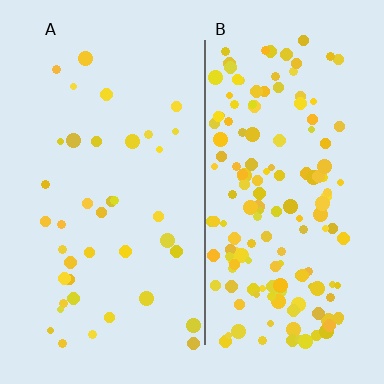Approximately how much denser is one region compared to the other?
Approximately 3.9× — region B over region A.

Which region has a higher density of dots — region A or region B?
B (the right).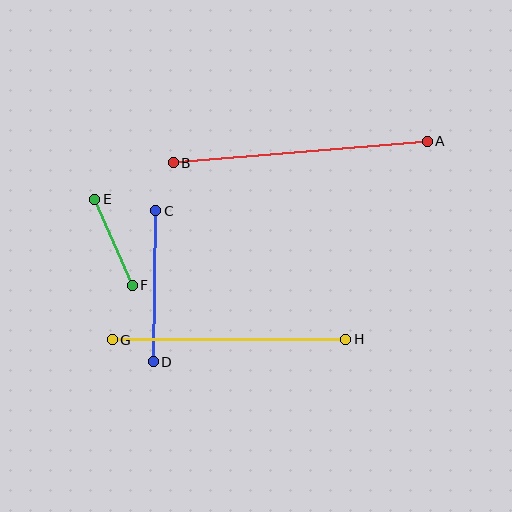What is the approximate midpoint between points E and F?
The midpoint is at approximately (113, 242) pixels.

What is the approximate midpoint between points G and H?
The midpoint is at approximately (229, 340) pixels.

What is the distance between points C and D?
The distance is approximately 151 pixels.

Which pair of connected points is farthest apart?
Points A and B are farthest apart.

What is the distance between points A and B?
The distance is approximately 255 pixels.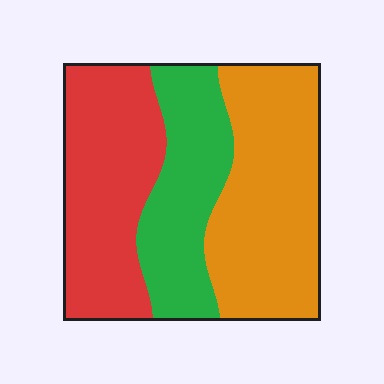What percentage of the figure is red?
Red takes up between a quarter and a half of the figure.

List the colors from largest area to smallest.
From largest to smallest: orange, red, green.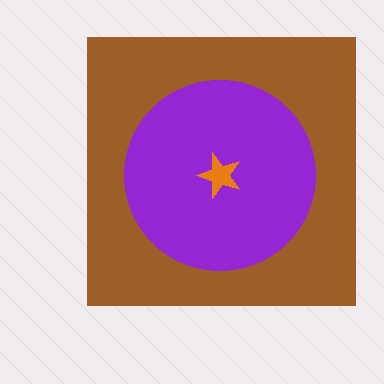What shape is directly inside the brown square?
The purple circle.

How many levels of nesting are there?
3.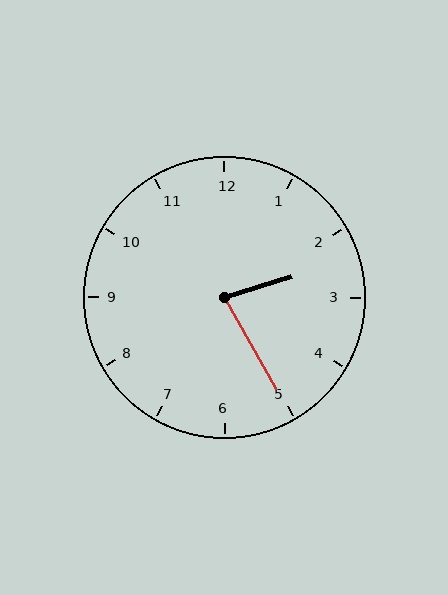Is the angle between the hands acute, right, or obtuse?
It is acute.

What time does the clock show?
2:25.